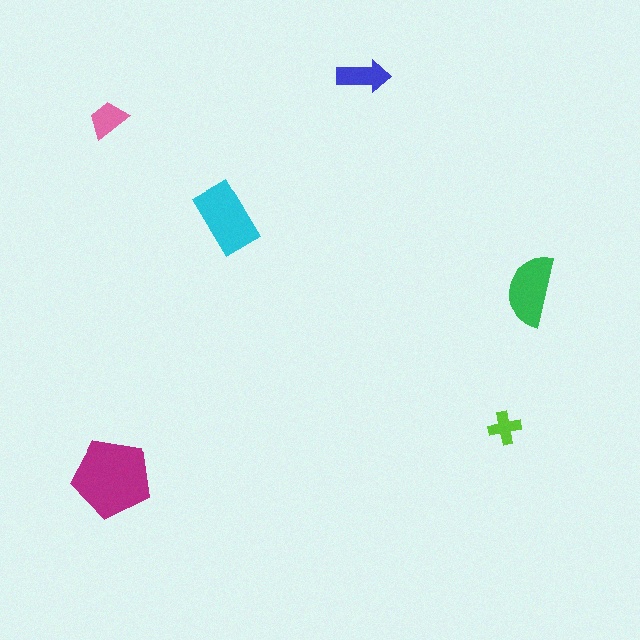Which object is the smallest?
The lime cross.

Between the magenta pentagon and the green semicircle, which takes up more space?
The magenta pentagon.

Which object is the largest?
The magenta pentagon.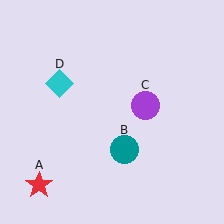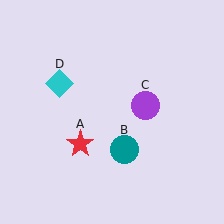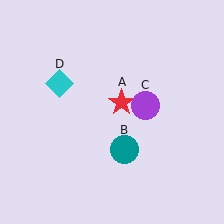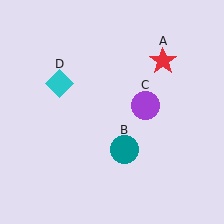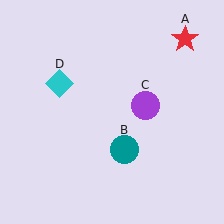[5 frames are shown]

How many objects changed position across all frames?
1 object changed position: red star (object A).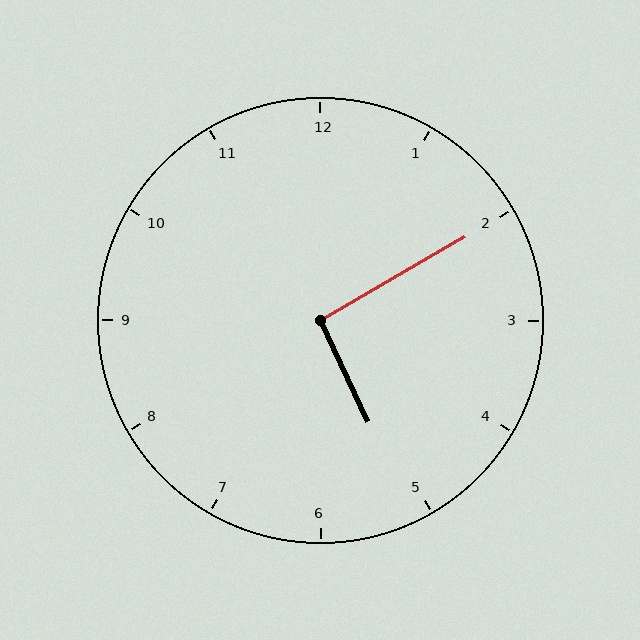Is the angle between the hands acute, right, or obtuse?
It is right.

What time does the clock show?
5:10.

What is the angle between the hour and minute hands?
Approximately 95 degrees.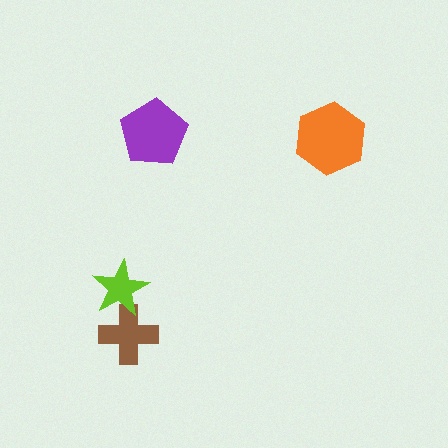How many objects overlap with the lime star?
1 object overlaps with the lime star.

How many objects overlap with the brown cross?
1 object overlaps with the brown cross.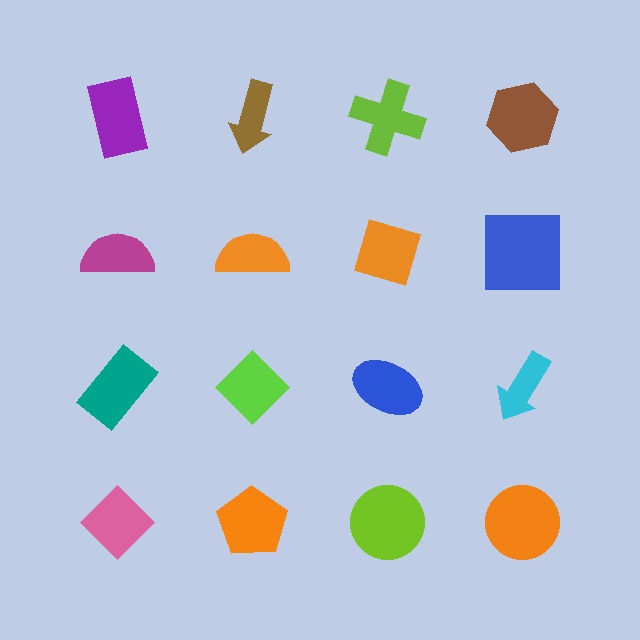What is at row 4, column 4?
An orange circle.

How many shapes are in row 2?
4 shapes.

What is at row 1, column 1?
A purple rectangle.